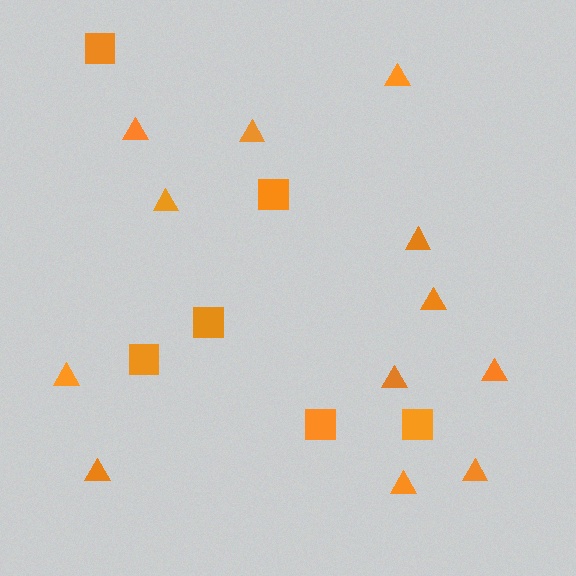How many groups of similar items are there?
There are 2 groups: one group of triangles (12) and one group of squares (6).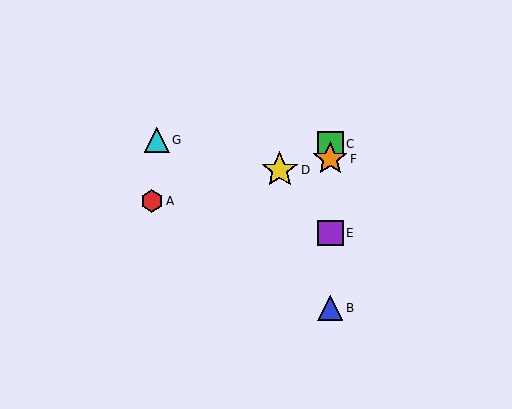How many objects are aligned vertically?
4 objects (B, C, E, F) are aligned vertically.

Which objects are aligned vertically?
Objects B, C, E, F are aligned vertically.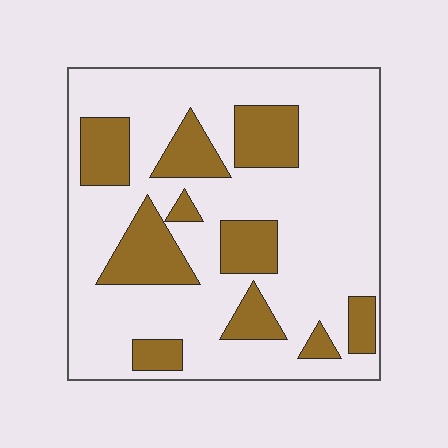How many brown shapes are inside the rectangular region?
10.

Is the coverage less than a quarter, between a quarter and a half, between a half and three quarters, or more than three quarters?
Between a quarter and a half.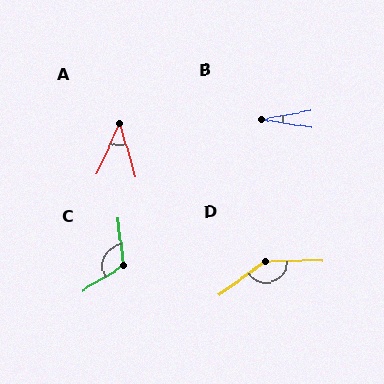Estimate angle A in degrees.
Approximately 41 degrees.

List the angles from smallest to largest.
B (20°), A (41°), C (115°), D (144°).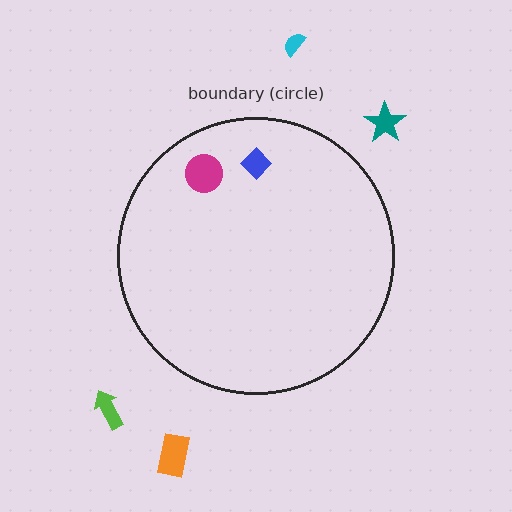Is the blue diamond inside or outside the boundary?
Inside.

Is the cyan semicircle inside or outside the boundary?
Outside.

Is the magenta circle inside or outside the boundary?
Inside.